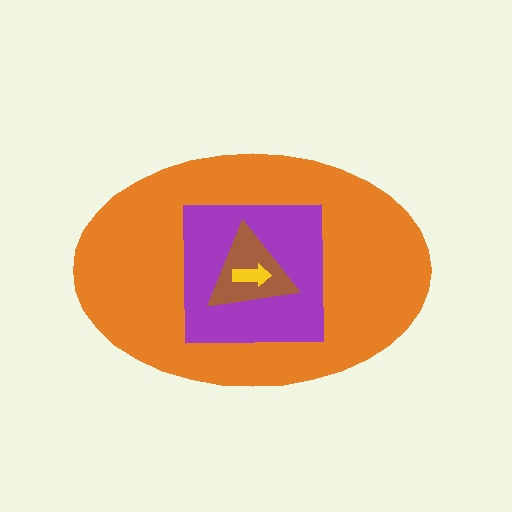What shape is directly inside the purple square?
The brown triangle.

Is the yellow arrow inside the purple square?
Yes.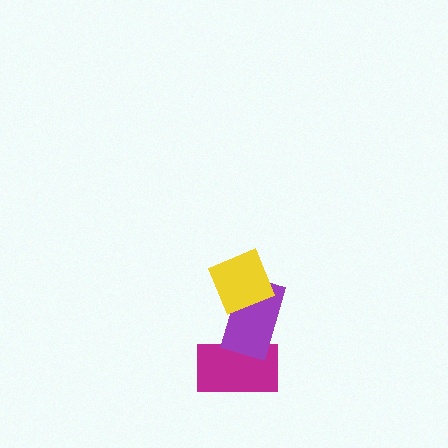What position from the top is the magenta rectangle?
The magenta rectangle is 3rd from the top.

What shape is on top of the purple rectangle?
The yellow diamond is on top of the purple rectangle.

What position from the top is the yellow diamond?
The yellow diamond is 1st from the top.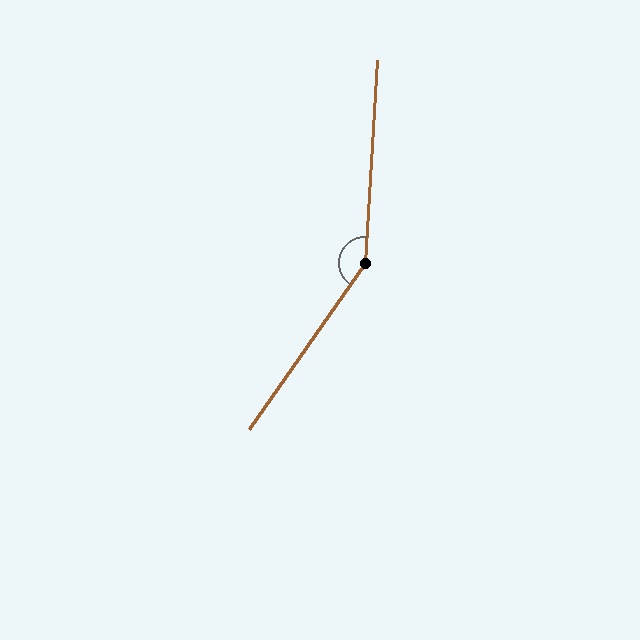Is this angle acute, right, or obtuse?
It is obtuse.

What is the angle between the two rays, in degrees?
Approximately 149 degrees.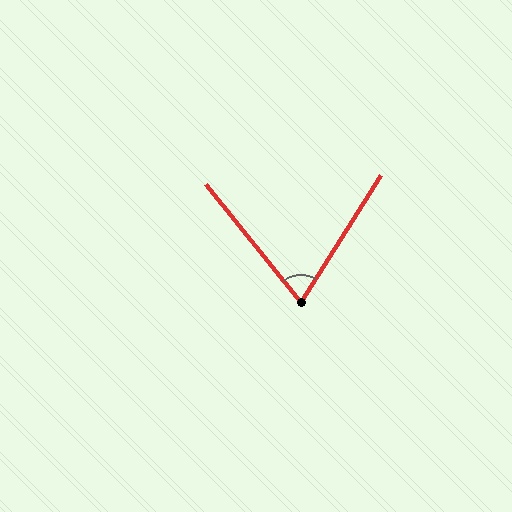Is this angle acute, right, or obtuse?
It is acute.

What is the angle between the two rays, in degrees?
Approximately 71 degrees.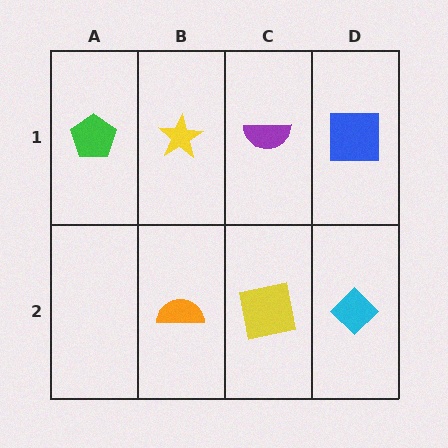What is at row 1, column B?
A yellow star.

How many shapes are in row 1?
4 shapes.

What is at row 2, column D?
A cyan diamond.